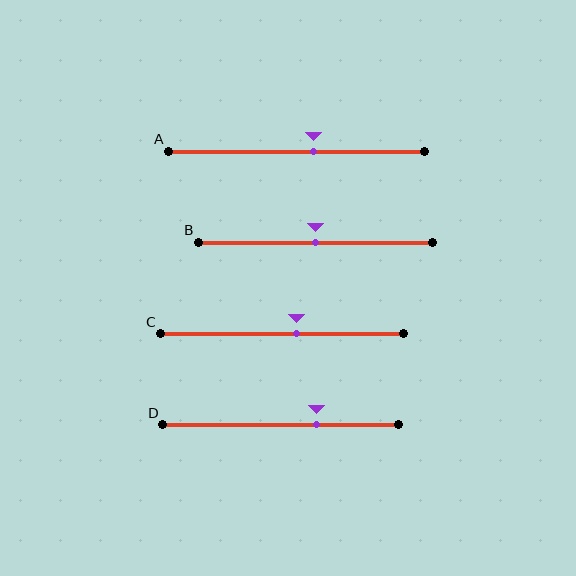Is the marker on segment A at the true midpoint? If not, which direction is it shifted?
No, the marker on segment A is shifted to the right by about 7% of the segment length.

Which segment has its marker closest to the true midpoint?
Segment B has its marker closest to the true midpoint.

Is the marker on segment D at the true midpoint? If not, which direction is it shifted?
No, the marker on segment D is shifted to the right by about 15% of the segment length.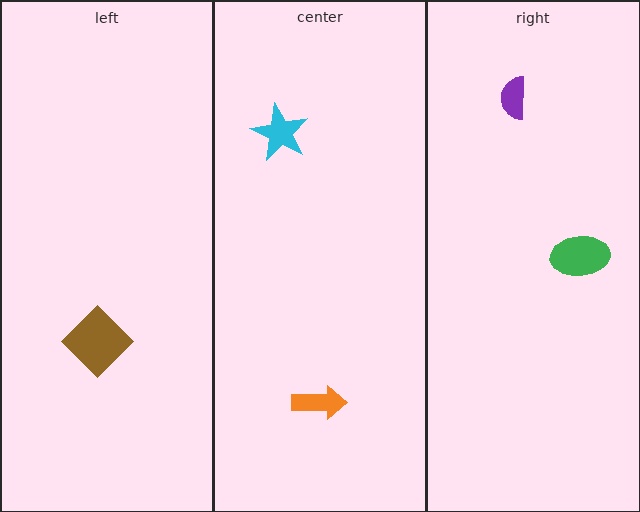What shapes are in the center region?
The orange arrow, the cyan star.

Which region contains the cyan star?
The center region.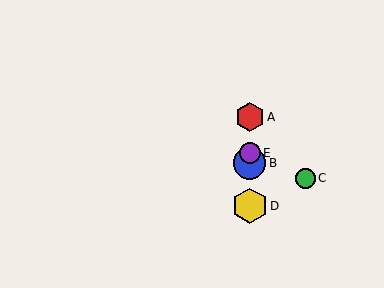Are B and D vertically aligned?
Yes, both are at x≈250.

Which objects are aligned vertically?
Objects A, B, D, E are aligned vertically.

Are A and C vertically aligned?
No, A is at x≈250 and C is at x≈305.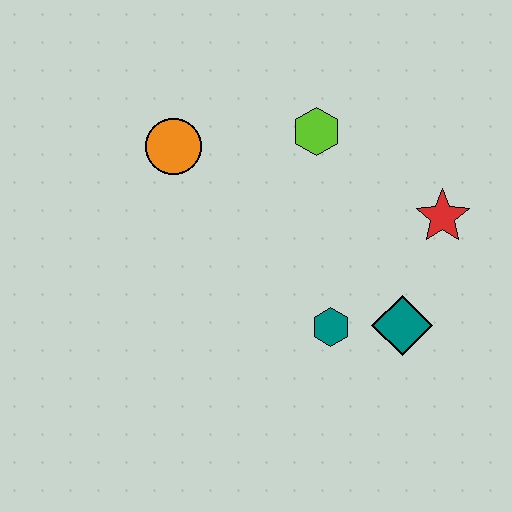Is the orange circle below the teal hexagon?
No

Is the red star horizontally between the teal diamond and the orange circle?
No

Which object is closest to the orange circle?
The lime hexagon is closest to the orange circle.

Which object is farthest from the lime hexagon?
The teal diamond is farthest from the lime hexagon.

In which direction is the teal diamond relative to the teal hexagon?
The teal diamond is to the right of the teal hexagon.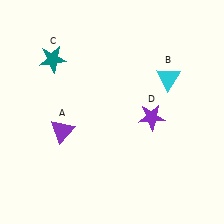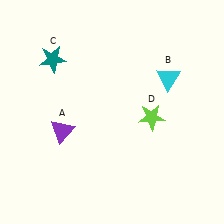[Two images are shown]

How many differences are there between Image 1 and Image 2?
There is 1 difference between the two images.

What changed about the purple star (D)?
In Image 1, D is purple. In Image 2, it changed to lime.